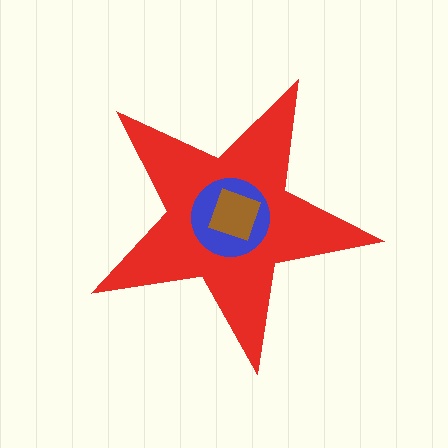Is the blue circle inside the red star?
Yes.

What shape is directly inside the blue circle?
The brown square.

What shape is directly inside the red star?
The blue circle.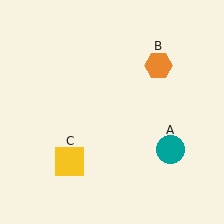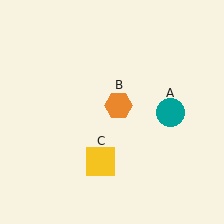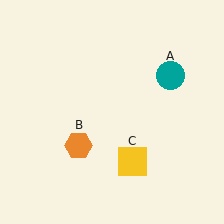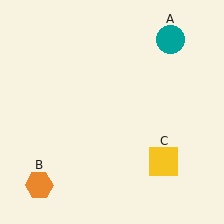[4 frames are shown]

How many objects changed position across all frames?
3 objects changed position: teal circle (object A), orange hexagon (object B), yellow square (object C).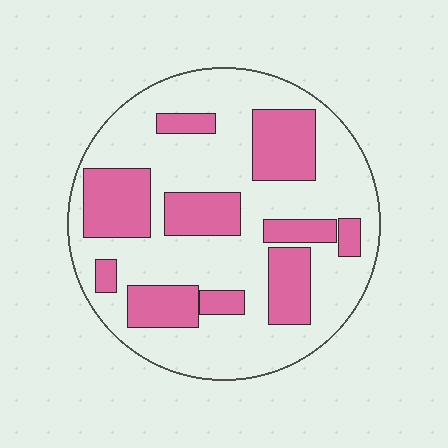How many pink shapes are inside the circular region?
10.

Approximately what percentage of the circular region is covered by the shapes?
Approximately 30%.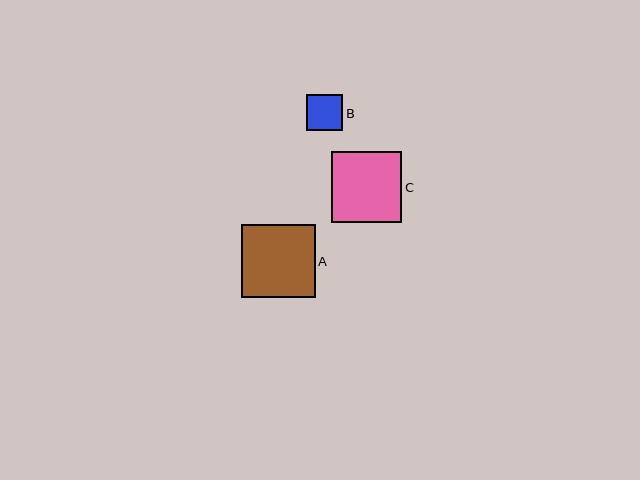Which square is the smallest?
Square B is the smallest with a size of approximately 36 pixels.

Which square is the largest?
Square A is the largest with a size of approximately 73 pixels.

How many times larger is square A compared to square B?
Square A is approximately 2.0 times the size of square B.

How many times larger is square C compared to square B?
Square C is approximately 2.0 times the size of square B.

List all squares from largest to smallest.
From largest to smallest: A, C, B.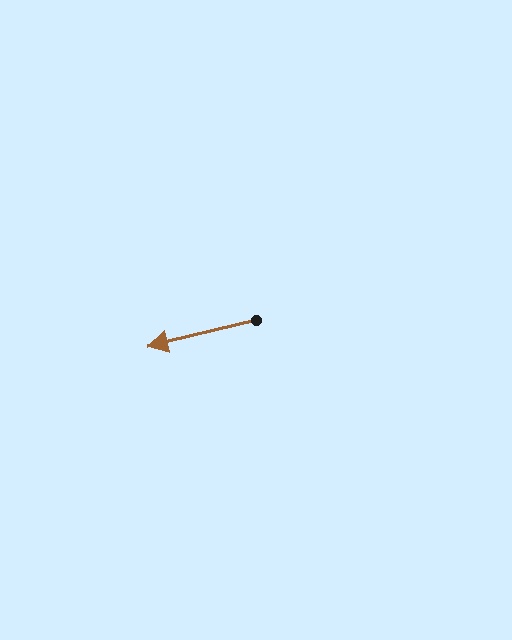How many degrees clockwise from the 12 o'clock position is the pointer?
Approximately 256 degrees.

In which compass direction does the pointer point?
West.